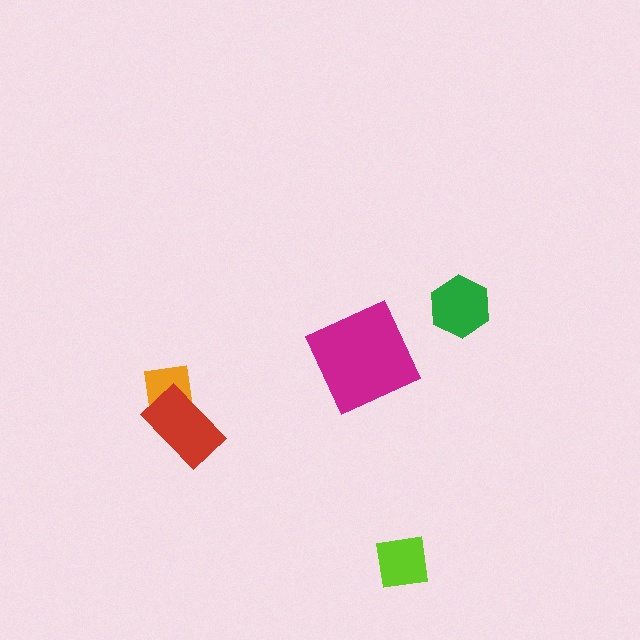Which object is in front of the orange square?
The red rectangle is in front of the orange square.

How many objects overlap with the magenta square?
0 objects overlap with the magenta square.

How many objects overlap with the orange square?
1 object overlaps with the orange square.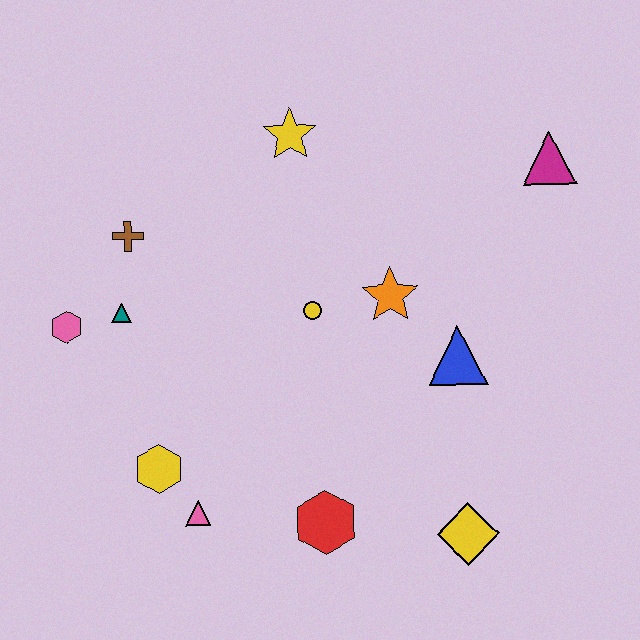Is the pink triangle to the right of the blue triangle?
No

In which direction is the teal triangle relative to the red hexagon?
The teal triangle is above the red hexagon.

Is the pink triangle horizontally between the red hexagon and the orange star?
No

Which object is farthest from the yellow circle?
The magenta triangle is farthest from the yellow circle.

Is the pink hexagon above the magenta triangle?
No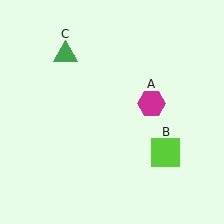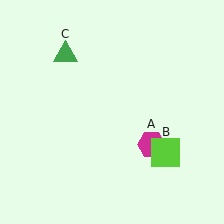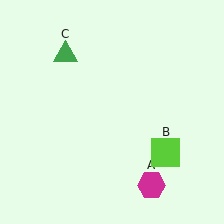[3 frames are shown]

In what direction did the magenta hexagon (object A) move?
The magenta hexagon (object A) moved down.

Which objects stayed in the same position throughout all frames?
Lime square (object B) and green triangle (object C) remained stationary.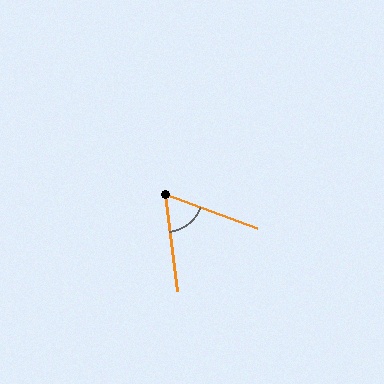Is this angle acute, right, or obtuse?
It is acute.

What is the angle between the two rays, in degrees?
Approximately 63 degrees.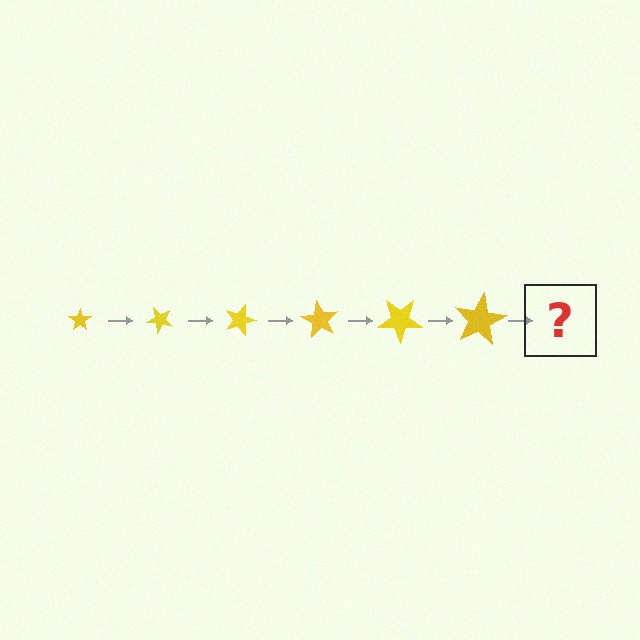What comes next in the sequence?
The next element should be a star, larger than the previous one and rotated 270 degrees from the start.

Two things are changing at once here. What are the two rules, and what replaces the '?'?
The two rules are that the star grows larger each step and it rotates 45 degrees each step. The '?' should be a star, larger than the previous one and rotated 270 degrees from the start.